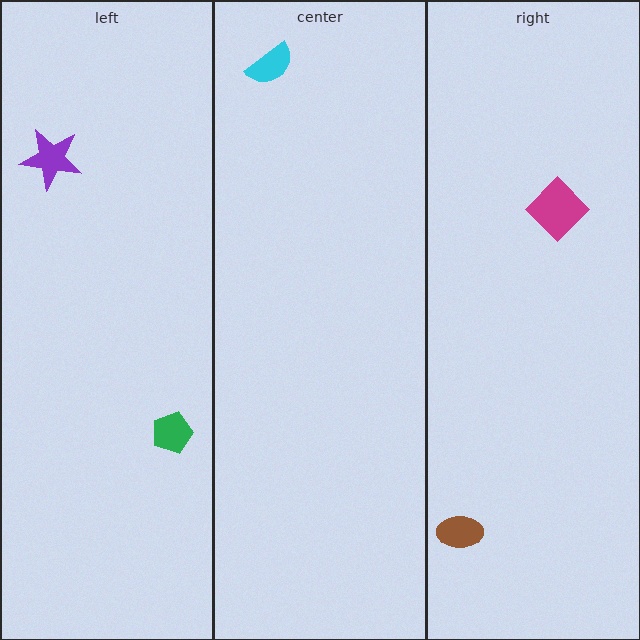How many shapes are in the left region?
2.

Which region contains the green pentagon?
The left region.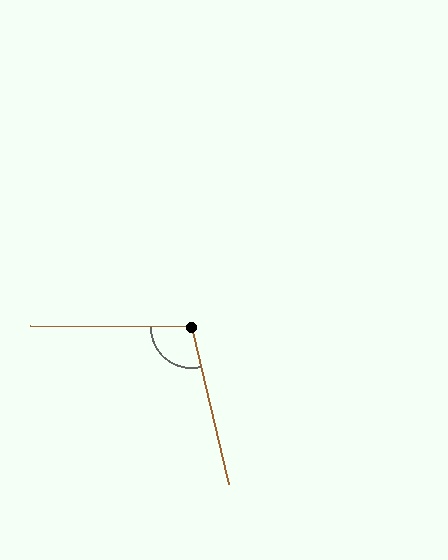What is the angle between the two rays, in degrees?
Approximately 104 degrees.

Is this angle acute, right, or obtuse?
It is obtuse.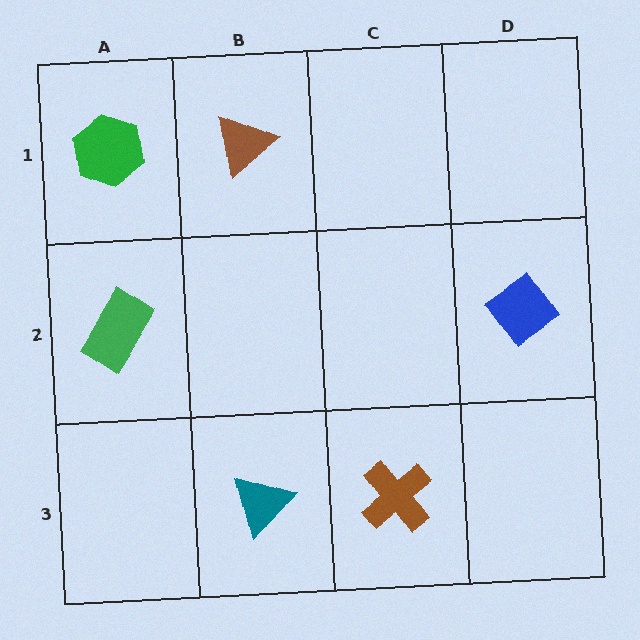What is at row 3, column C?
A brown cross.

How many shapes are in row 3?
2 shapes.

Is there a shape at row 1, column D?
No, that cell is empty.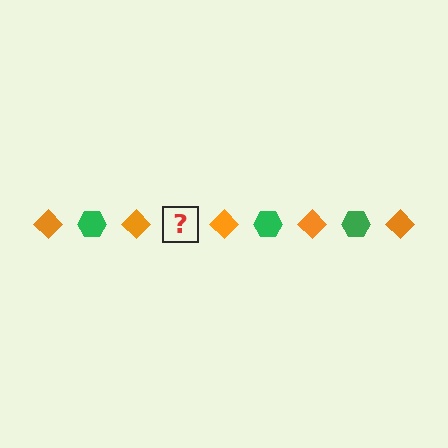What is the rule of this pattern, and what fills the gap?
The rule is that the pattern alternates between orange diamond and green hexagon. The gap should be filled with a green hexagon.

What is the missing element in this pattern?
The missing element is a green hexagon.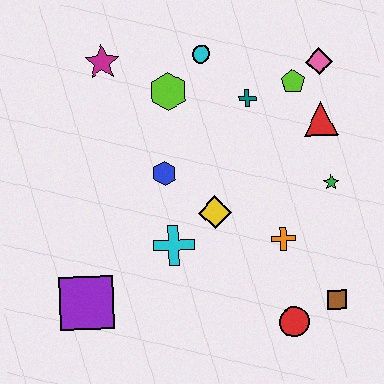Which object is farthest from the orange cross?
The magenta star is farthest from the orange cross.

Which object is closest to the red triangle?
The lime pentagon is closest to the red triangle.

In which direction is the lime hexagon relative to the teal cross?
The lime hexagon is to the left of the teal cross.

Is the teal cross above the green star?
Yes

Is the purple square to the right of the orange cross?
No